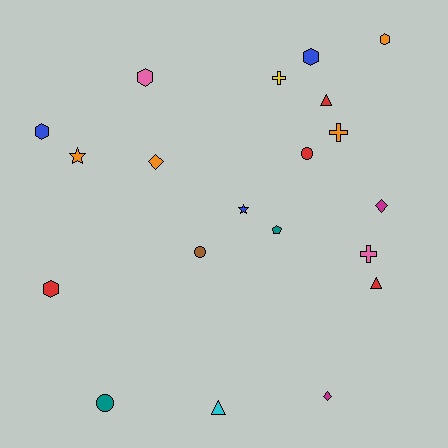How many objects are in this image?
There are 20 objects.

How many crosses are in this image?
There are 3 crosses.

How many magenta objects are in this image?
There are 2 magenta objects.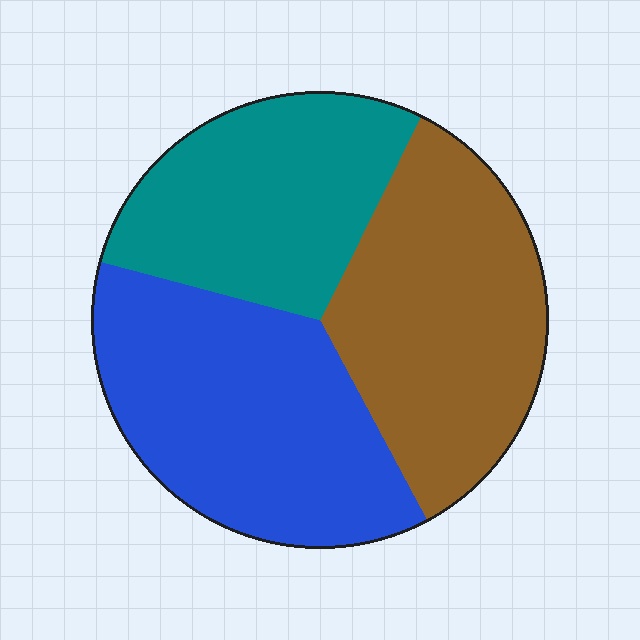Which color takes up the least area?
Teal, at roughly 30%.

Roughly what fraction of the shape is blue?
Blue covers roughly 35% of the shape.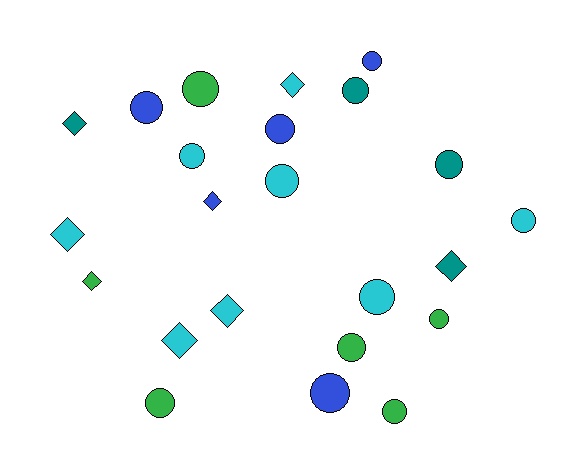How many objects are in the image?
There are 23 objects.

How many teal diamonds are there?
There are 2 teal diamonds.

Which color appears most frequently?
Cyan, with 8 objects.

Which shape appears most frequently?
Circle, with 15 objects.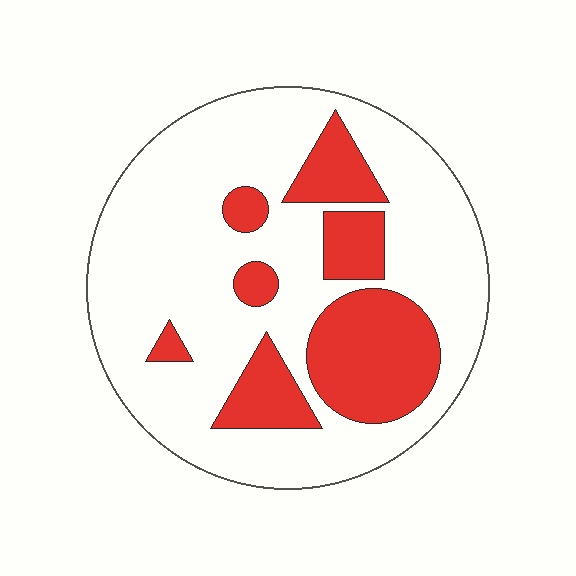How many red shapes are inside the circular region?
7.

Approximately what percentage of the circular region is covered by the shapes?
Approximately 25%.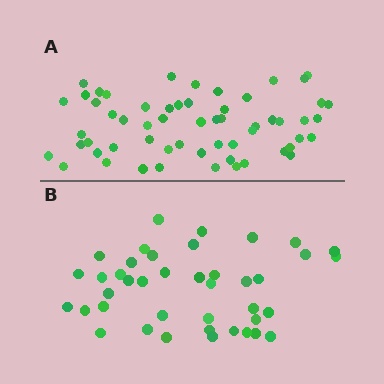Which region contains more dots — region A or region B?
Region A (the top region) has more dots.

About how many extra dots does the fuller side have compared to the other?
Region A has approximately 15 more dots than region B.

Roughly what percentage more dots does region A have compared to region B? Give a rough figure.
About 40% more.